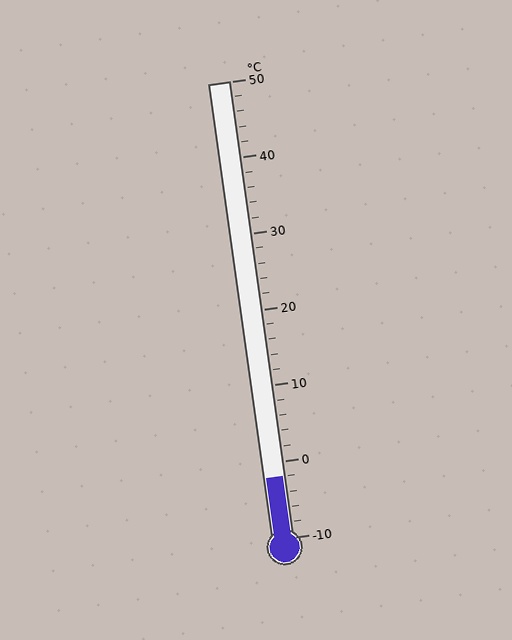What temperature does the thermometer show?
The thermometer shows approximately -2°C.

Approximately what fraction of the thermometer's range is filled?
The thermometer is filled to approximately 15% of its range.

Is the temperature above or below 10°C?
The temperature is below 10°C.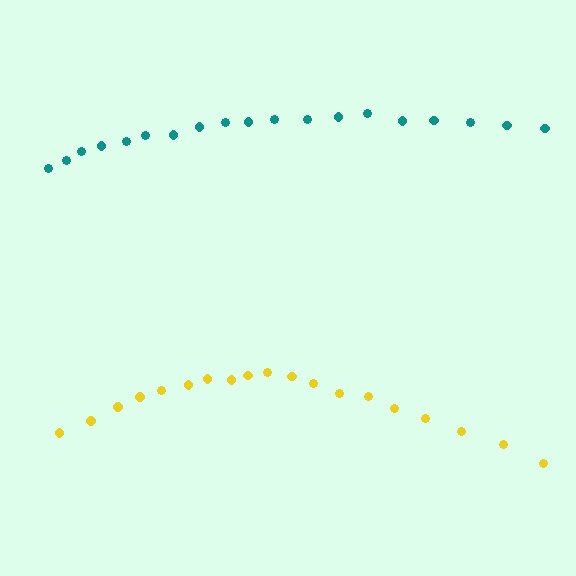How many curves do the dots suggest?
There are 2 distinct paths.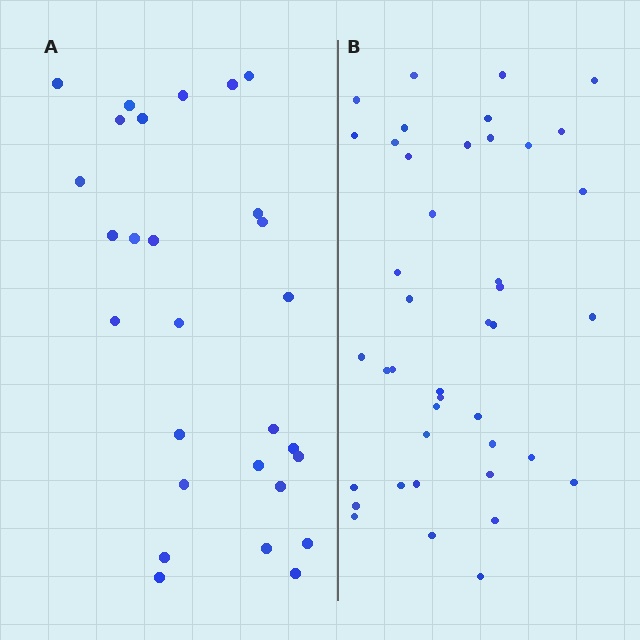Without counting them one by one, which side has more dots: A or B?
Region B (the right region) has more dots.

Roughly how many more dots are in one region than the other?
Region B has approximately 15 more dots than region A.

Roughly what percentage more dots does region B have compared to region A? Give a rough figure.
About 50% more.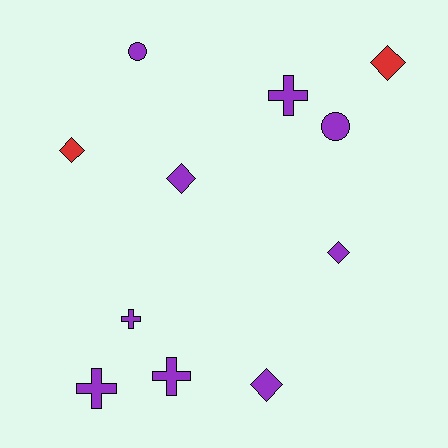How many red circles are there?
There are no red circles.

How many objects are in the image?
There are 11 objects.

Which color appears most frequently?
Purple, with 9 objects.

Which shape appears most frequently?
Diamond, with 5 objects.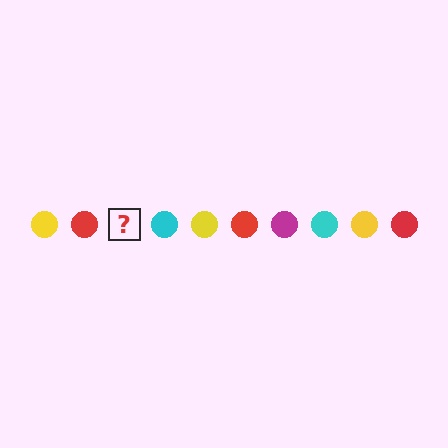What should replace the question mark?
The question mark should be replaced with a magenta circle.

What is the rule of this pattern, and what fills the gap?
The rule is that the pattern cycles through yellow, red, magenta, cyan circles. The gap should be filled with a magenta circle.